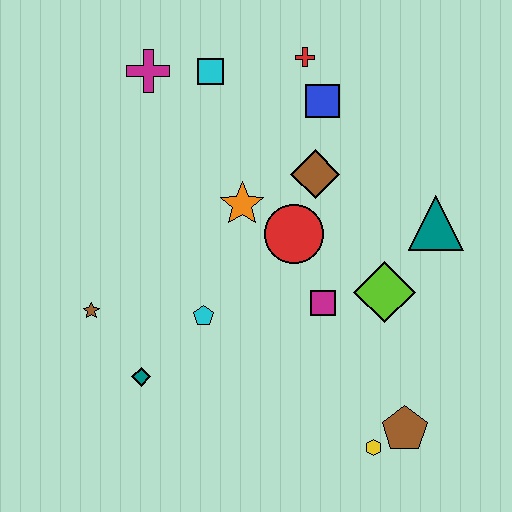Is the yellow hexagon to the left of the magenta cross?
No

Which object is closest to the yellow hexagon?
The brown pentagon is closest to the yellow hexagon.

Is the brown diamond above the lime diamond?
Yes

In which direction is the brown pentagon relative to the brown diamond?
The brown pentagon is below the brown diamond.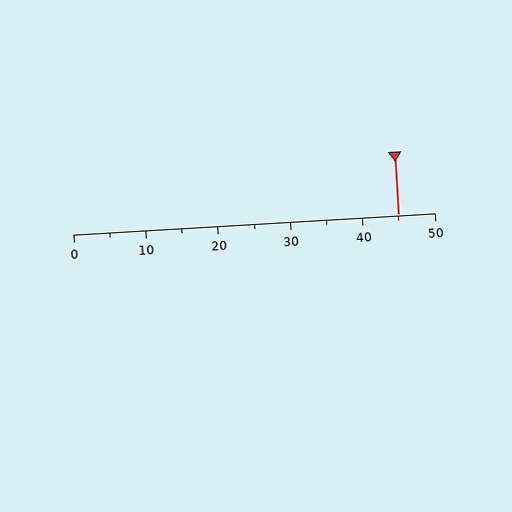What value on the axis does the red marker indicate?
The marker indicates approximately 45.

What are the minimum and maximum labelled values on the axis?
The axis runs from 0 to 50.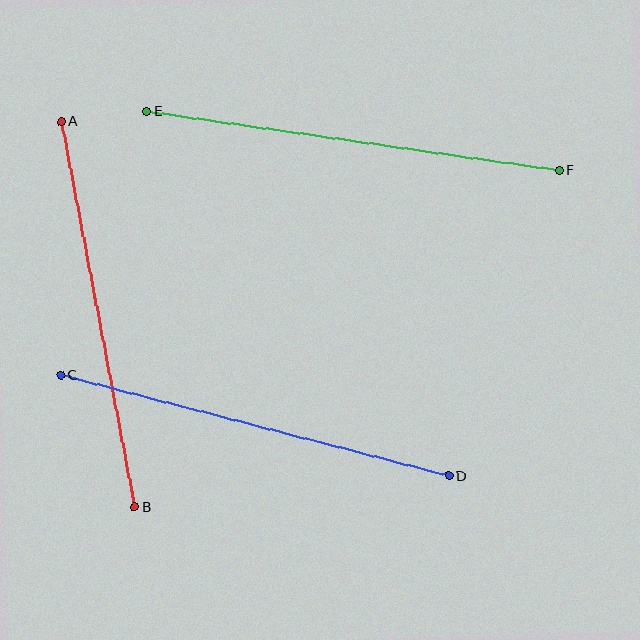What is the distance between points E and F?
The distance is approximately 416 pixels.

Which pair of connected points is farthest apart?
Points E and F are farthest apart.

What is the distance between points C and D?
The distance is approximately 401 pixels.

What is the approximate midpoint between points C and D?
The midpoint is at approximately (255, 426) pixels.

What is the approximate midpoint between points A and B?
The midpoint is at approximately (98, 314) pixels.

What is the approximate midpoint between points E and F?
The midpoint is at approximately (353, 141) pixels.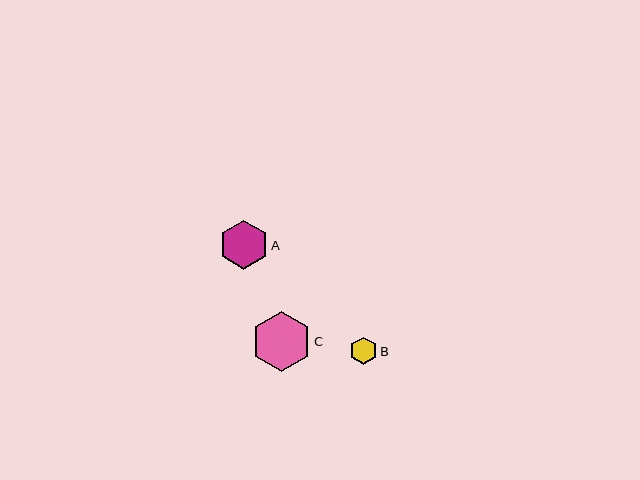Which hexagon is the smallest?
Hexagon B is the smallest with a size of approximately 27 pixels.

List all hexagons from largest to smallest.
From largest to smallest: C, A, B.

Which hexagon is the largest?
Hexagon C is the largest with a size of approximately 60 pixels.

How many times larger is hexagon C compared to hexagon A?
Hexagon C is approximately 1.2 times the size of hexagon A.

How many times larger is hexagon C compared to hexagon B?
Hexagon C is approximately 2.2 times the size of hexagon B.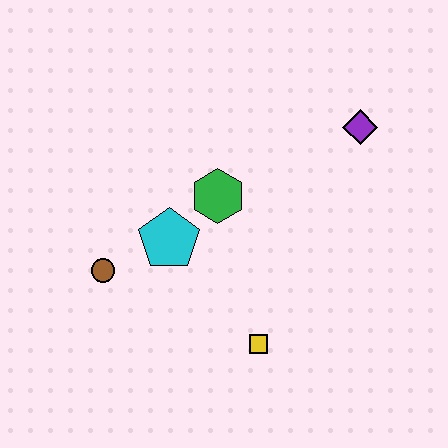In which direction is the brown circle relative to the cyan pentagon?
The brown circle is to the left of the cyan pentagon.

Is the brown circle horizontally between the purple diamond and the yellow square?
No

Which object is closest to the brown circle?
The cyan pentagon is closest to the brown circle.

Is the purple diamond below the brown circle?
No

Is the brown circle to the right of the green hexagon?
No